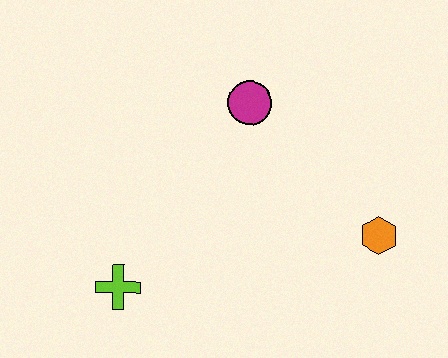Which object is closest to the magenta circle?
The orange hexagon is closest to the magenta circle.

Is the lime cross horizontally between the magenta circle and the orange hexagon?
No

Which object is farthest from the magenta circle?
The lime cross is farthest from the magenta circle.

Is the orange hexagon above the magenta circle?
No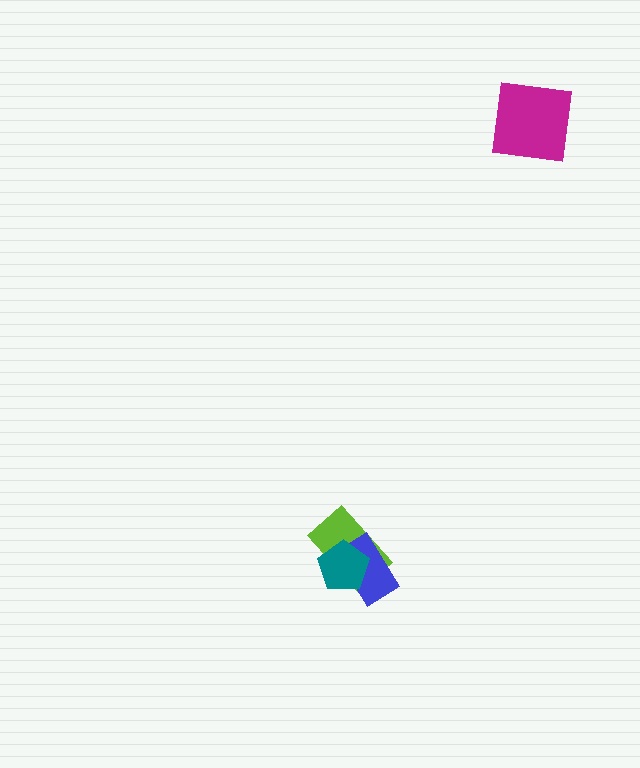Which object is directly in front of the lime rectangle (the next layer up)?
The blue rectangle is directly in front of the lime rectangle.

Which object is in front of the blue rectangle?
The teal pentagon is in front of the blue rectangle.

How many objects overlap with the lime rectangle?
2 objects overlap with the lime rectangle.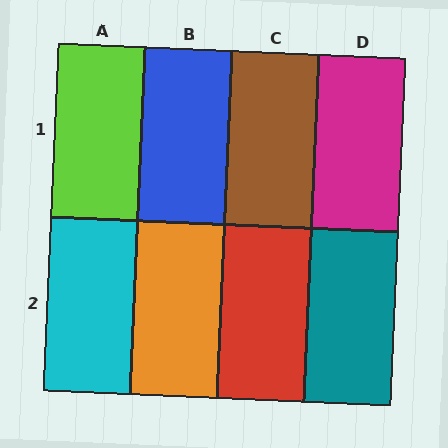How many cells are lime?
1 cell is lime.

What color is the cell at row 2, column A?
Cyan.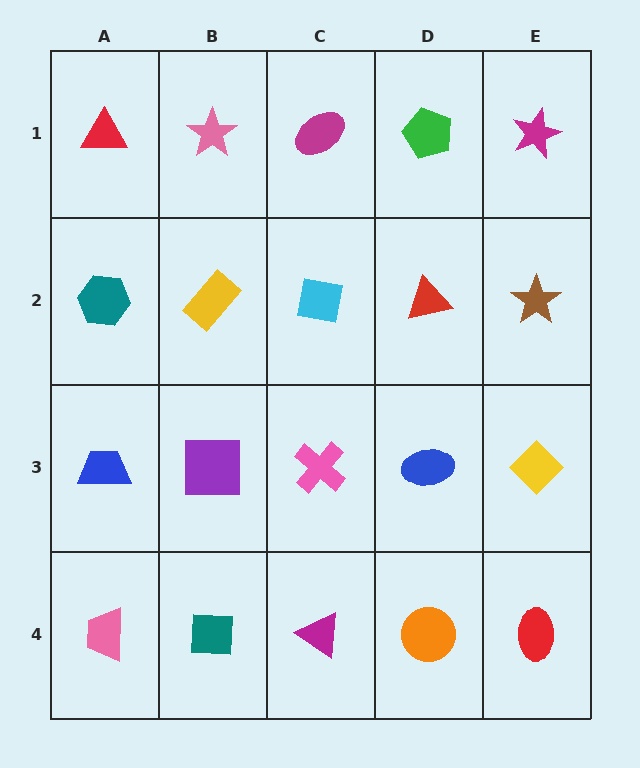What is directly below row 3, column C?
A magenta triangle.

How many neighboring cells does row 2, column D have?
4.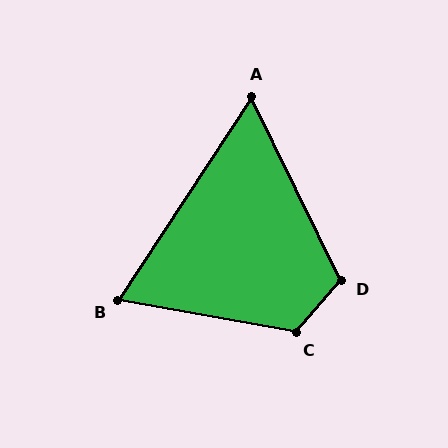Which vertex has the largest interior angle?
C, at approximately 121 degrees.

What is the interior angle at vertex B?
Approximately 67 degrees (acute).